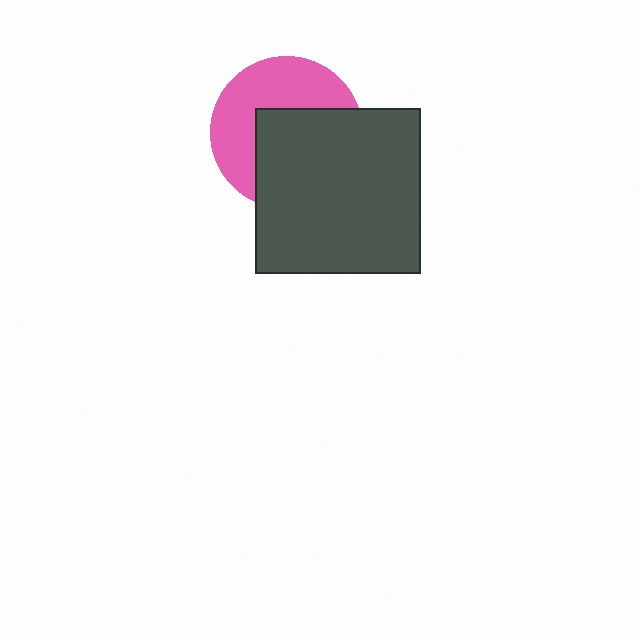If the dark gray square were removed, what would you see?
You would see the complete pink circle.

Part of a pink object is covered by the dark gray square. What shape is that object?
It is a circle.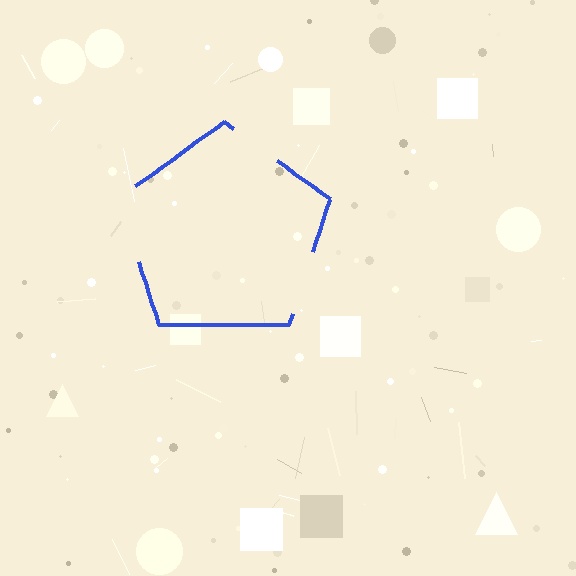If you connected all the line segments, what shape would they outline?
They would outline a pentagon.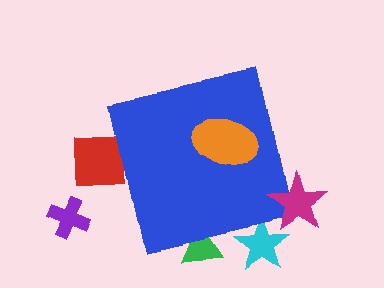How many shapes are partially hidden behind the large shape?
3 shapes are partially hidden.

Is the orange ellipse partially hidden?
No, the orange ellipse is fully visible.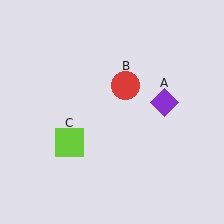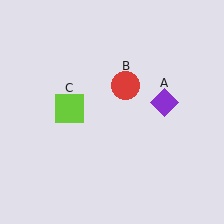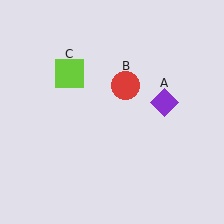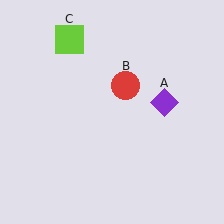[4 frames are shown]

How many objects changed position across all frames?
1 object changed position: lime square (object C).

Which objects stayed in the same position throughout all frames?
Purple diamond (object A) and red circle (object B) remained stationary.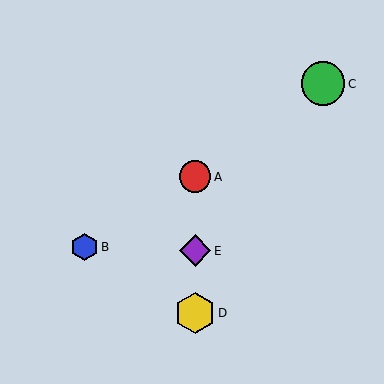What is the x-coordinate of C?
Object C is at x≈323.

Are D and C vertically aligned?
No, D is at x≈195 and C is at x≈323.